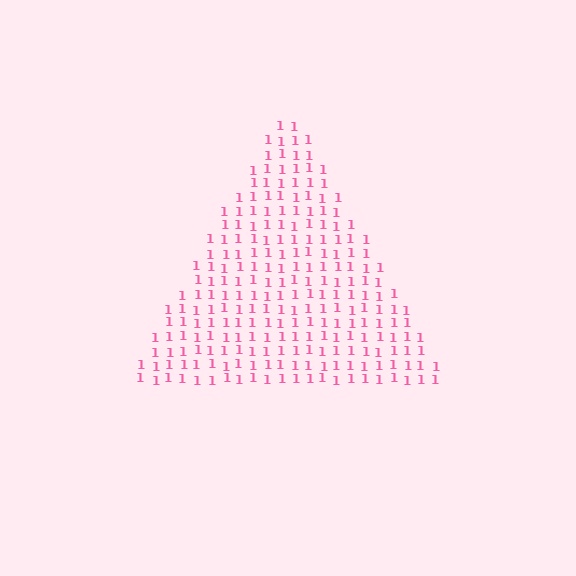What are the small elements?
The small elements are digit 1's.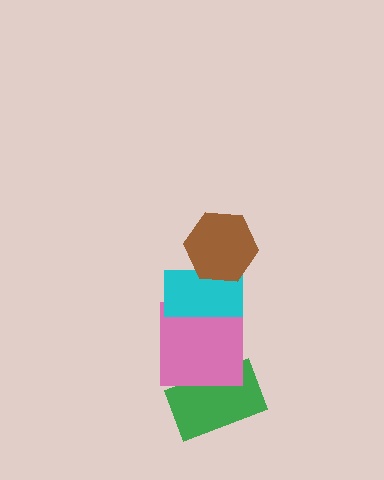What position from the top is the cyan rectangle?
The cyan rectangle is 2nd from the top.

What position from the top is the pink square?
The pink square is 3rd from the top.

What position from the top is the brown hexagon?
The brown hexagon is 1st from the top.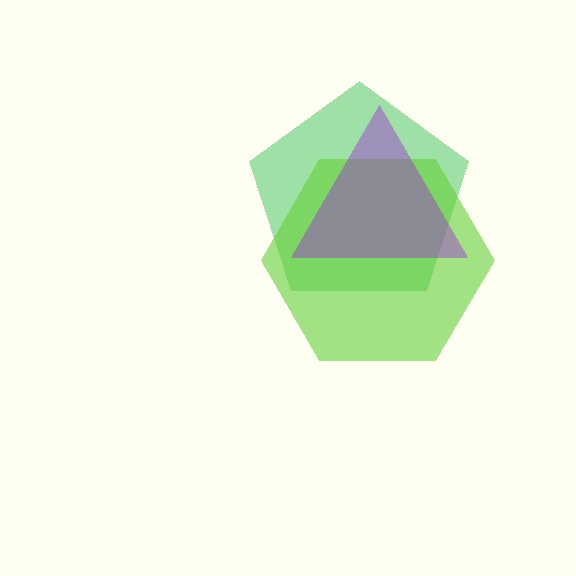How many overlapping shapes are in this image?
There are 3 overlapping shapes in the image.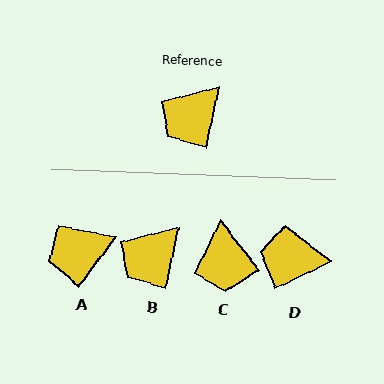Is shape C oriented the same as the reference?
No, it is off by about 50 degrees.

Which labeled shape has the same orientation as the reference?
B.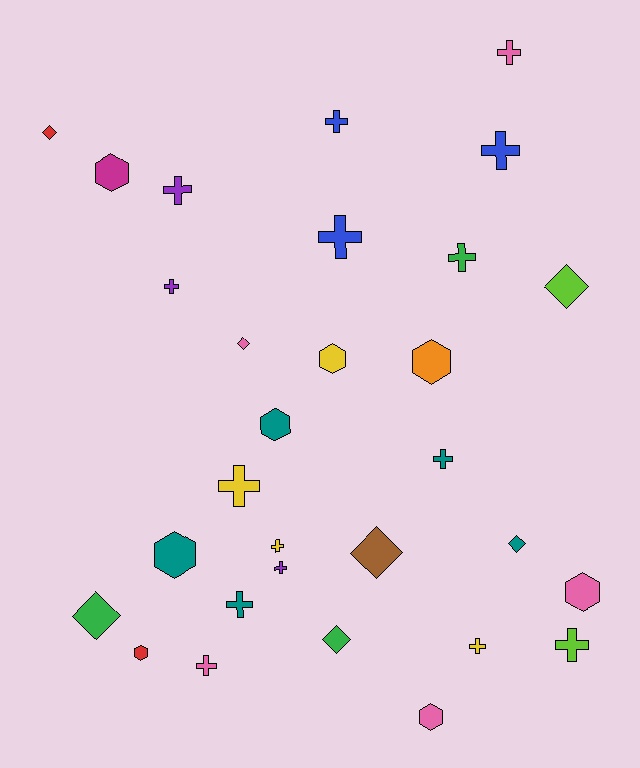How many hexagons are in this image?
There are 8 hexagons.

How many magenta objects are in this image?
There is 1 magenta object.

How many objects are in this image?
There are 30 objects.